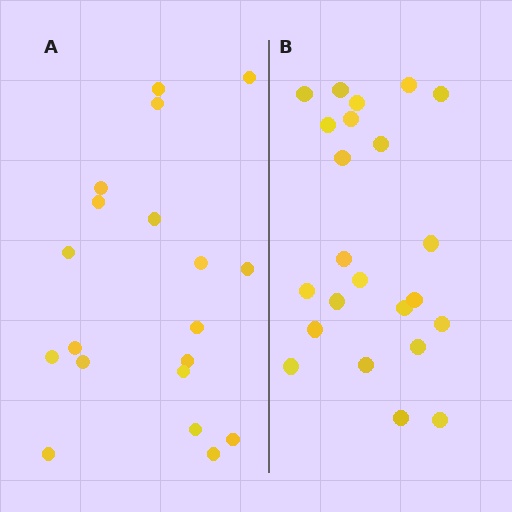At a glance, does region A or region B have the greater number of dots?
Region B (the right region) has more dots.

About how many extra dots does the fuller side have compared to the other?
Region B has about 4 more dots than region A.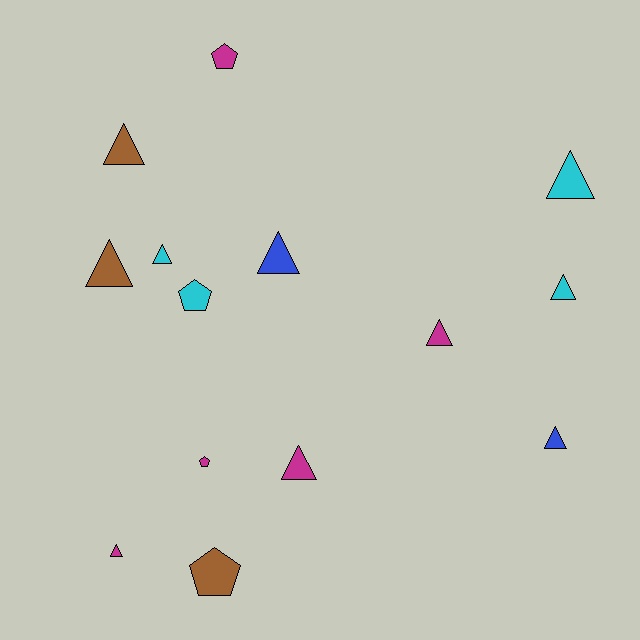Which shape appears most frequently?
Triangle, with 10 objects.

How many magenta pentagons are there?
There are 2 magenta pentagons.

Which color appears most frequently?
Magenta, with 5 objects.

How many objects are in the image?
There are 14 objects.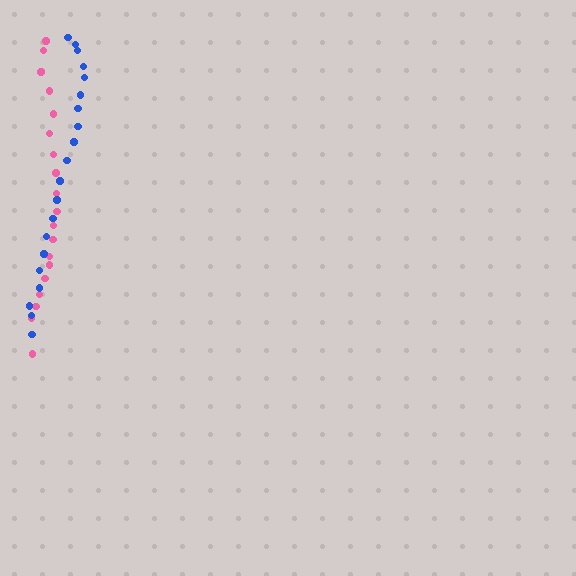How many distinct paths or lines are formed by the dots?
There are 2 distinct paths.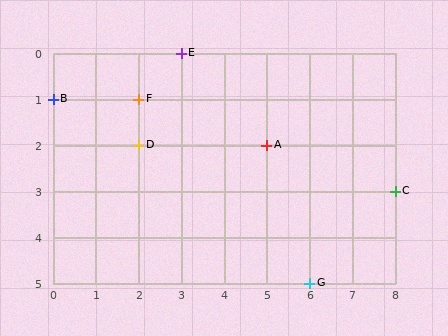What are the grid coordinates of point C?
Point C is at grid coordinates (8, 3).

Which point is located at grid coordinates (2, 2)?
Point D is at (2, 2).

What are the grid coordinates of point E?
Point E is at grid coordinates (3, 0).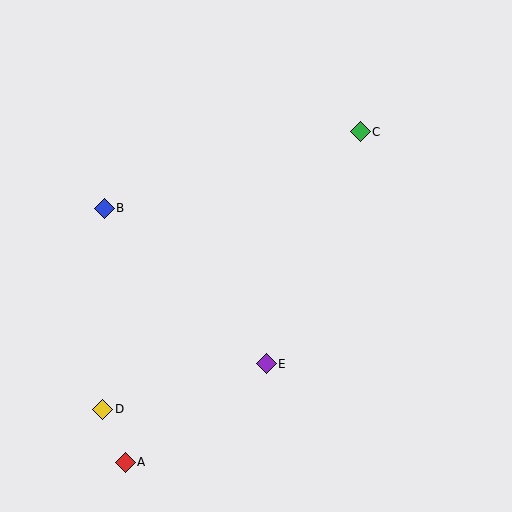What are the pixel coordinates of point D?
Point D is at (103, 409).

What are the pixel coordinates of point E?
Point E is at (266, 364).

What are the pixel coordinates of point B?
Point B is at (104, 208).